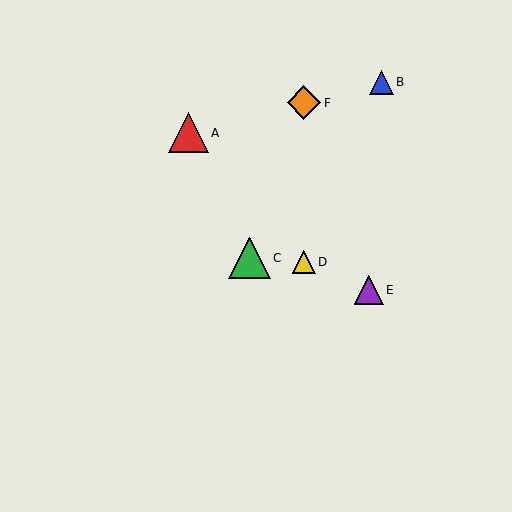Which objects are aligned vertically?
Objects D, F are aligned vertically.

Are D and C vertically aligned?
No, D is at x≈304 and C is at x≈250.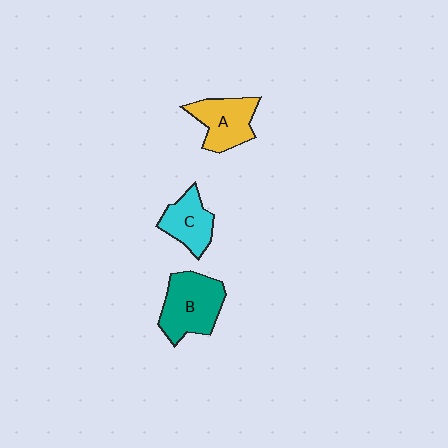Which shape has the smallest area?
Shape C (cyan).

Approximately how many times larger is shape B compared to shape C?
Approximately 1.5 times.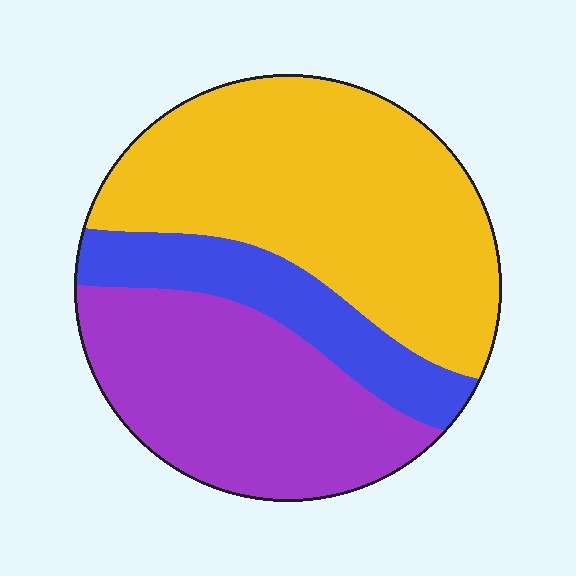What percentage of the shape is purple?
Purple covers around 35% of the shape.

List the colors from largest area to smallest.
From largest to smallest: yellow, purple, blue.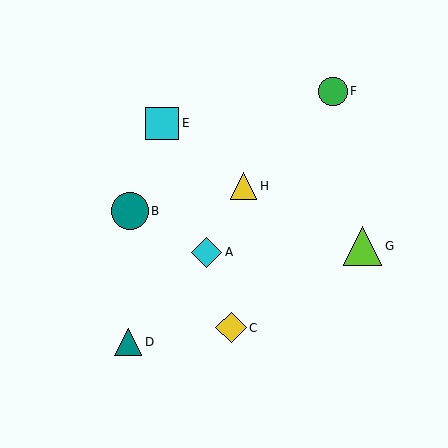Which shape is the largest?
The lime triangle (labeled G) is the largest.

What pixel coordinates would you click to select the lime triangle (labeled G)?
Click at (362, 246) to select the lime triangle G.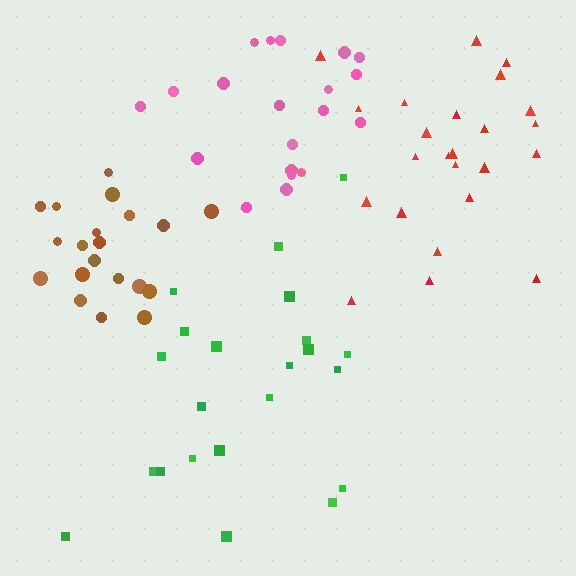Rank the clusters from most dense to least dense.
brown, pink, red, green.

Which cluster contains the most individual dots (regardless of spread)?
Red (24).